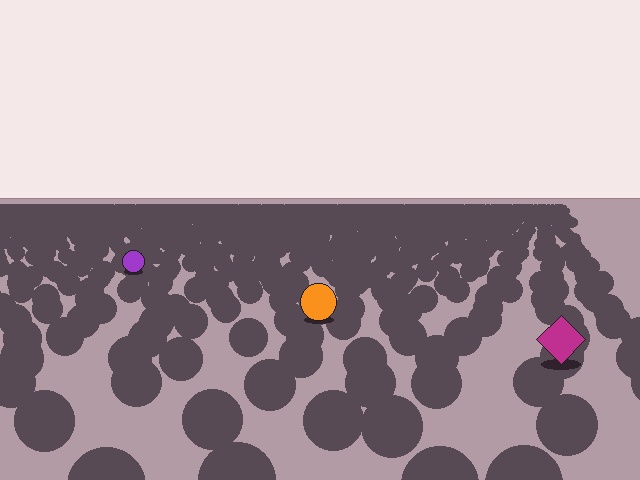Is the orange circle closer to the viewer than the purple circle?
Yes. The orange circle is closer — you can tell from the texture gradient: the ground texture is coarser near it.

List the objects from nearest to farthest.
From nearest to farthest: the magenta diamond, the orange circle, the purple circle.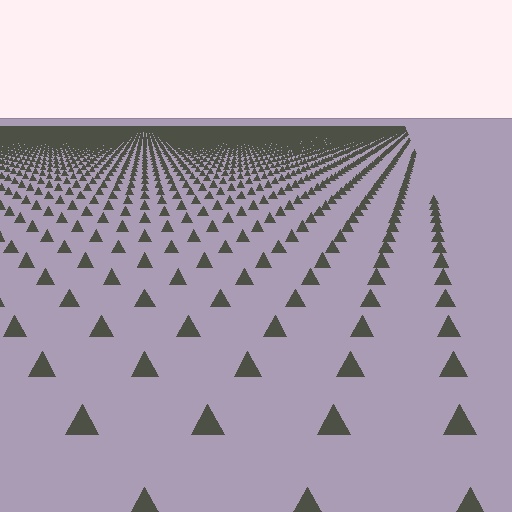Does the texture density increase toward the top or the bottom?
Density increases toward the top.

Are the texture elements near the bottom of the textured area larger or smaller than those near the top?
Larger. Near the bottom, elements are closer to the viewer and appear at a bigger on-screen size.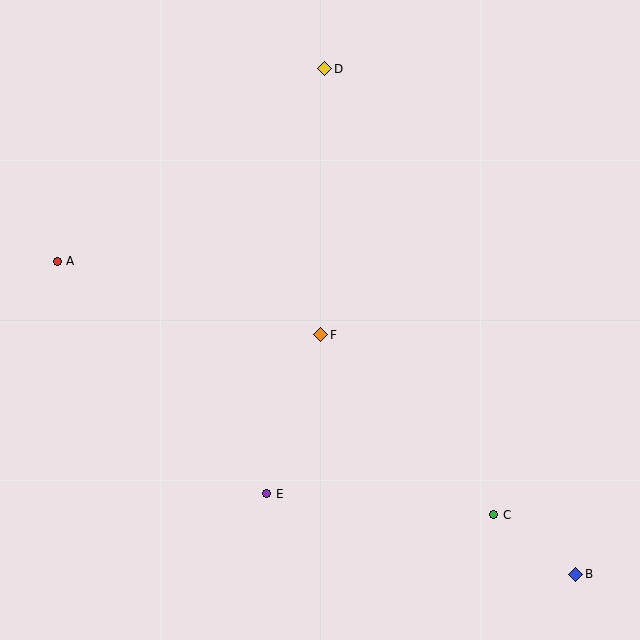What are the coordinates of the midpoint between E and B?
The midpoint between E and B is at (421, 534).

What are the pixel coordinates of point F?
Point F is at (321, 335).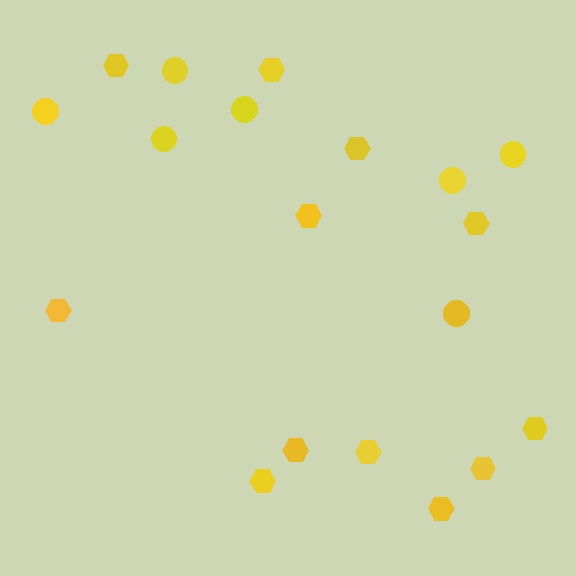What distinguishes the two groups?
There are 2 groups: one group of hexagons (12) and one group of circles (7).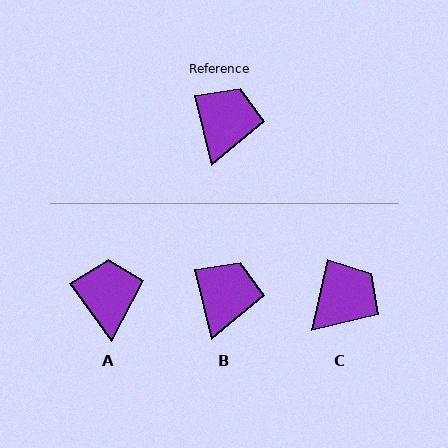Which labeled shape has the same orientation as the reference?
B.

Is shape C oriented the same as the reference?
No, it is off by about 27 degrees.